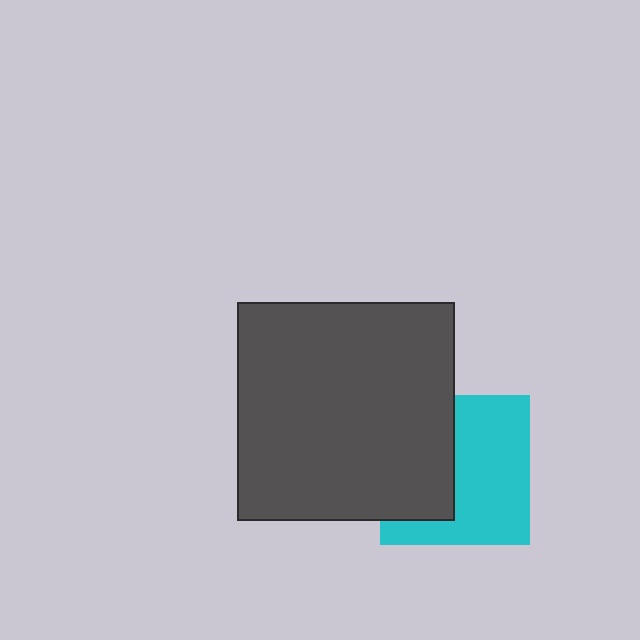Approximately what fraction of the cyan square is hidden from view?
Roughly 43% of the cyan square is hidden behind the dark gray square.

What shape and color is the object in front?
The object in front is a dark gray square.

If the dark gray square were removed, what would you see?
You would see the complete cyan square.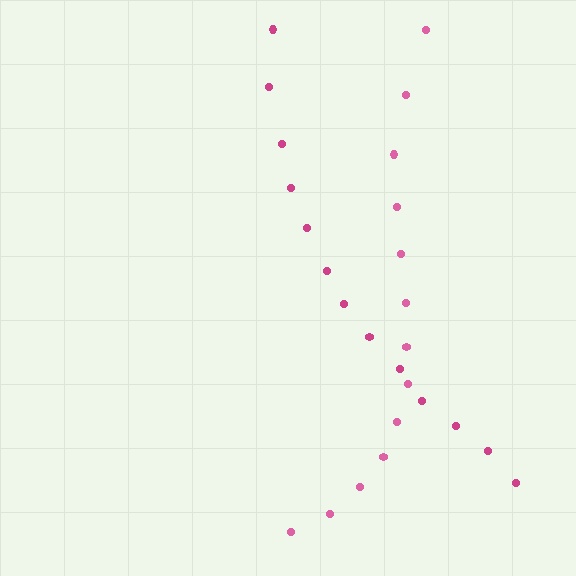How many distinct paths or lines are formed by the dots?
There are 2 distinct paths.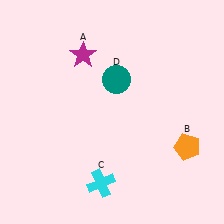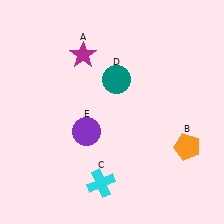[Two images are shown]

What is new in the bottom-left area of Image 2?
A purple circle (E) was added in the bottom-left area of Image 2.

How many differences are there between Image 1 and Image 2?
There is 1 difference between the two images.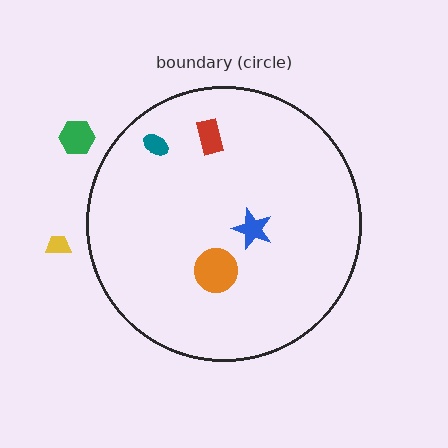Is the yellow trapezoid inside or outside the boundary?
Outside.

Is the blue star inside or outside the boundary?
Inside.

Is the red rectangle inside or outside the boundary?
Inside.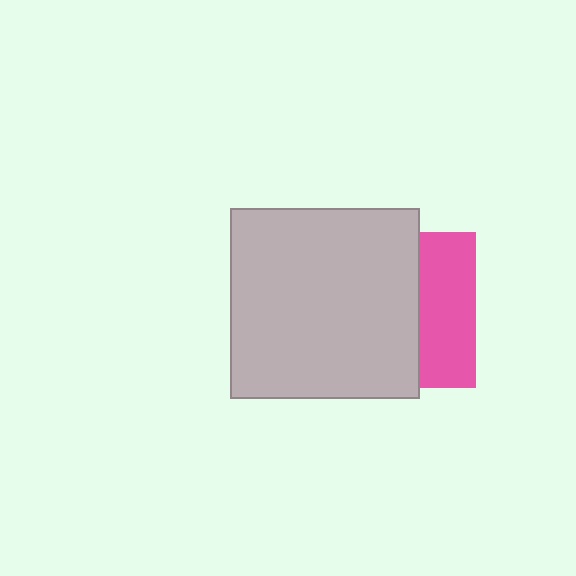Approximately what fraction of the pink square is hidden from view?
Roughly 64% of the pink square is hidden behind the light gray square.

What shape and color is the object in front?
The object in front is a light gray square.